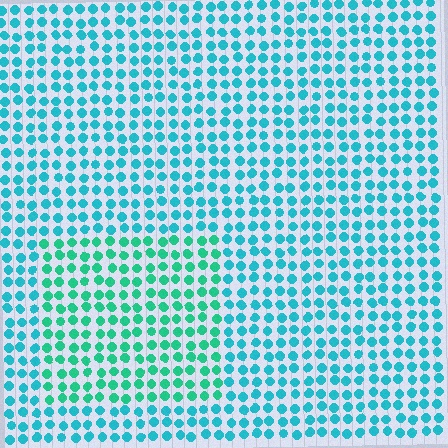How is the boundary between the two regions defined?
The boundary is defined purely by a slight shift in hue (about 28 degrees). Spacing, size, and orientation are identical on both sides.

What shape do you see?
I see a rectangle.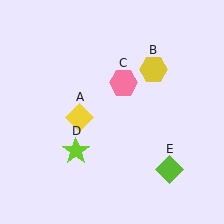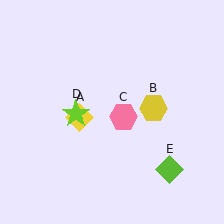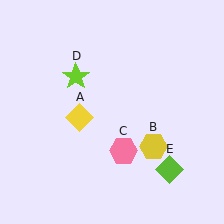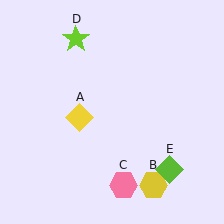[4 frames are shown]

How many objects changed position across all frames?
3 objects changed position: yellow hexagon (object B), pink hexagon (object C), lime star (object D).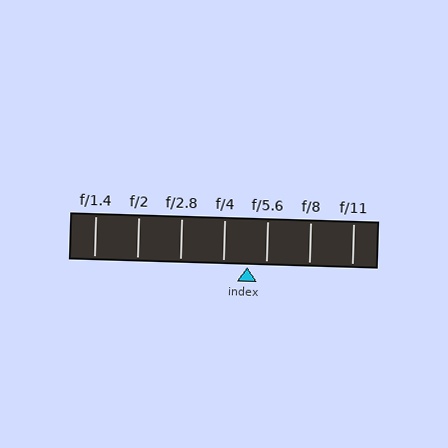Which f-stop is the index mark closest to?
The index mark is closest to f/5.6.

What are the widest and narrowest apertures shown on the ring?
The widest aperture shown is f/1.4 and the narrowest is f/11.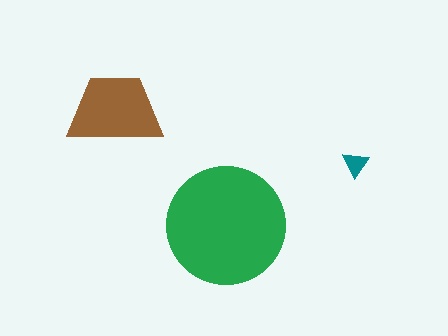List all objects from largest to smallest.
The green circle, the brown trapezoid, the teal triangle.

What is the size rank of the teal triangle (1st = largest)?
3rd.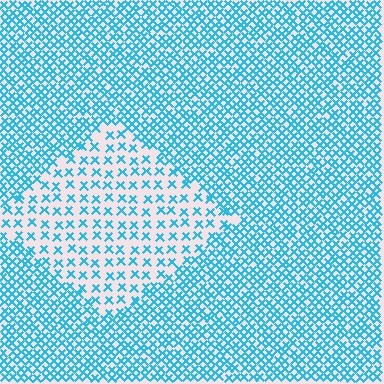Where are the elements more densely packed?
The elements are more densely packed outside the diamond boundary.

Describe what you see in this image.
The image contains small cyan elements arranged at two different densities. A diamond-shaped region is visible where the elements are less densely packed than the surrounding area.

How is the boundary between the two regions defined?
The boundary is defined by a change in element density (approximately 2.4x ratio). All elements are the same color, size, and shape.